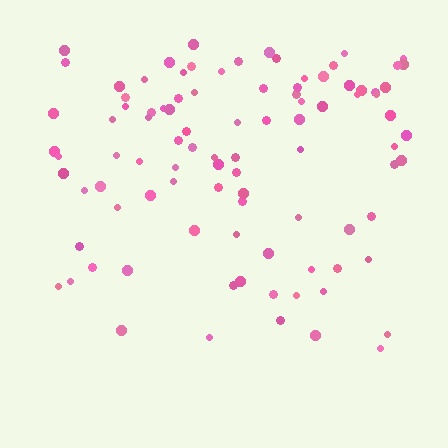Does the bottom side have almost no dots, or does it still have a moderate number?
Still a moderate number, just noticeably fewer than the top.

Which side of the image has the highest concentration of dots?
The top.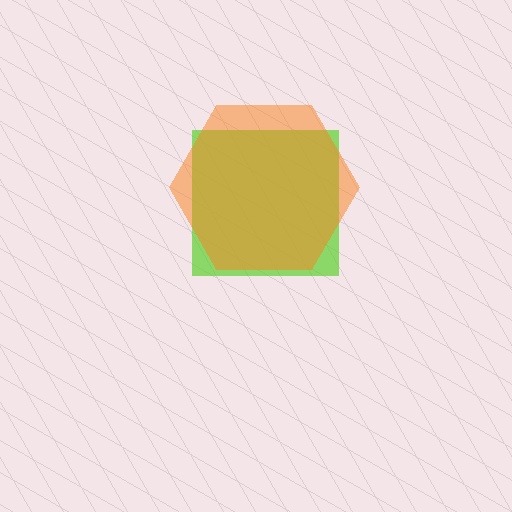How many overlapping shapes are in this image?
There are 2 overlapping shapes in the image.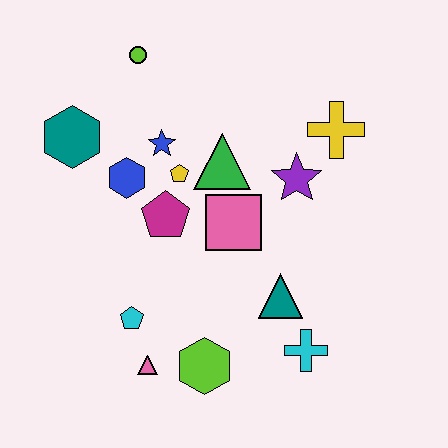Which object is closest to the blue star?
The yellow pentagon is closest to the blue star.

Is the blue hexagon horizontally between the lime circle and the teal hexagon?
Yes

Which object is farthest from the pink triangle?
The lime circle is farthest from the pink triangle.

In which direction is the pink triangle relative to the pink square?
The pink triangle is below the pink square.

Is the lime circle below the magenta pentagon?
No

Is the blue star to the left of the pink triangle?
No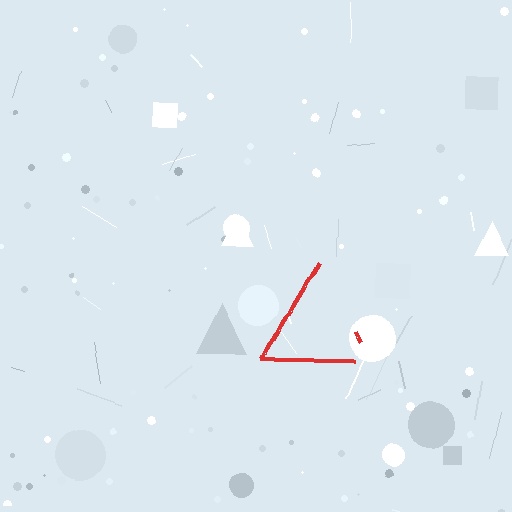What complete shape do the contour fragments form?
The contour fragments form a triangle.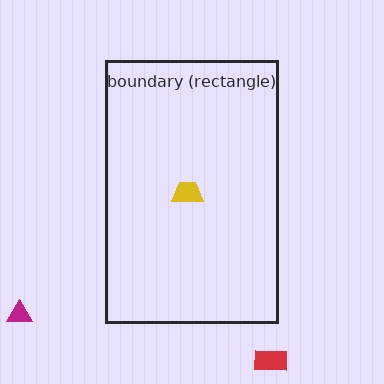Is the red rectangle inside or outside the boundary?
Outside.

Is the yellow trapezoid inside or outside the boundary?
Inside.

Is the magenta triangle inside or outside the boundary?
Outside.